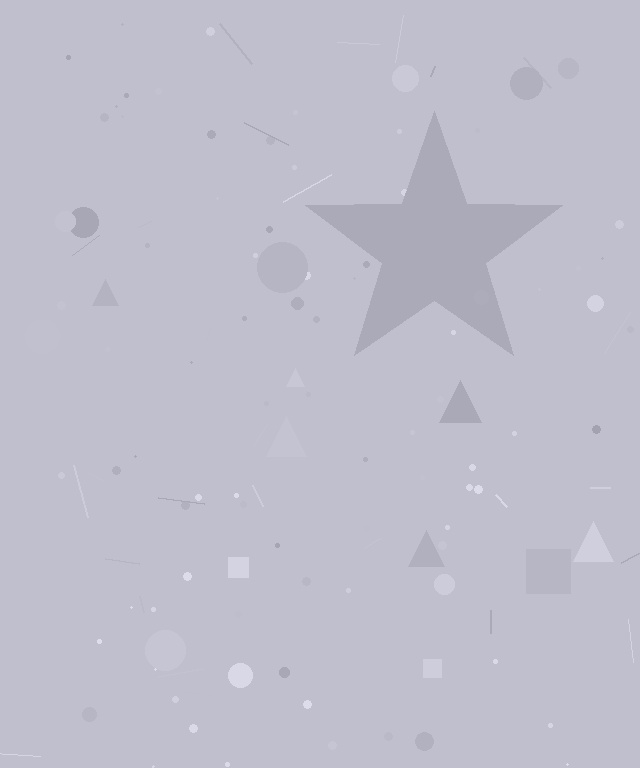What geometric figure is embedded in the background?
A star is embedded in the background.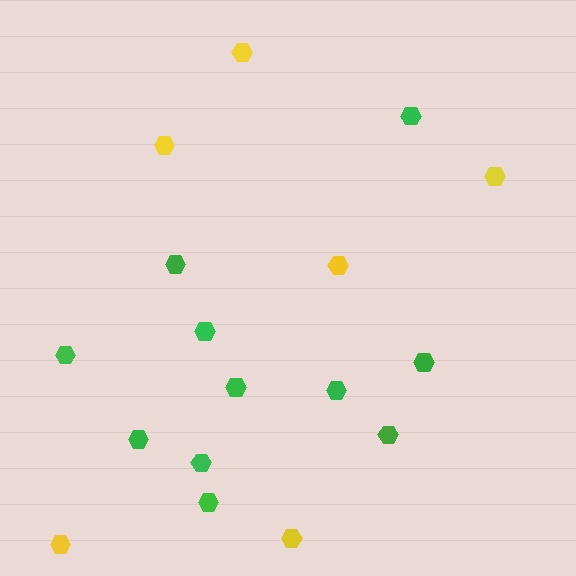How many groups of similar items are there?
There are 2 groups: one group of yellow hexagons (6) and one group of green hexagons (11).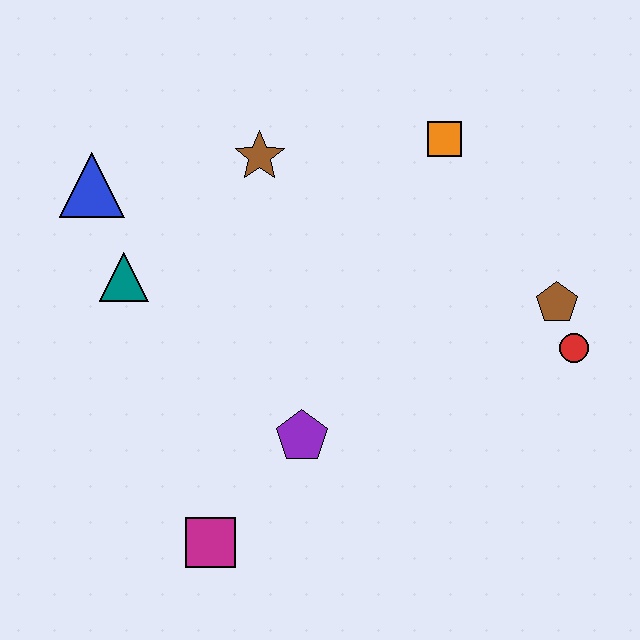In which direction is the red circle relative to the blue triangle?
The red circle is to the right of the blue triangle.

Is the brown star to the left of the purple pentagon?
Yes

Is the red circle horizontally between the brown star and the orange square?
No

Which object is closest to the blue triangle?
The teal triangle is closest to the blue triangle.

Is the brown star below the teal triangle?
No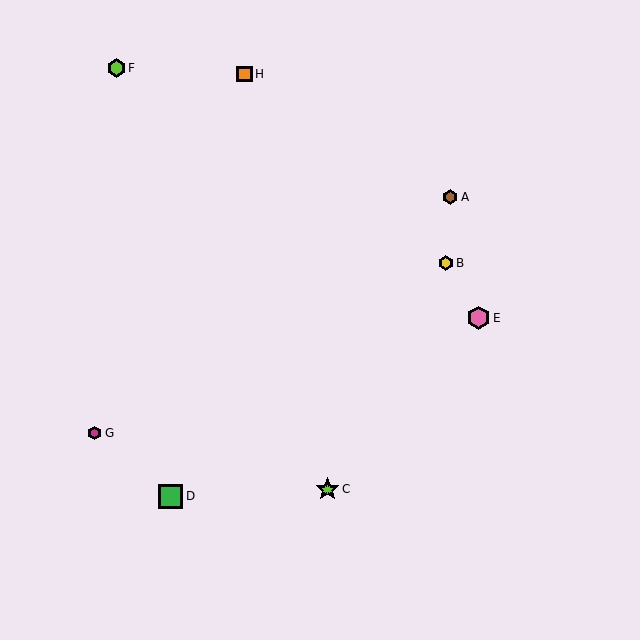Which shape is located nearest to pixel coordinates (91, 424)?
The magenta hexagon (labeled G) at (95, 433) is nearest to that location.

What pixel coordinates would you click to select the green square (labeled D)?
Click at (171, 496) to select the green square D.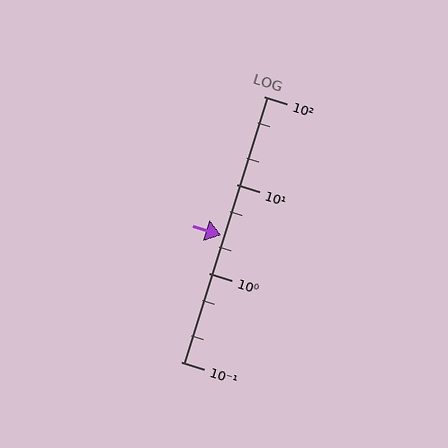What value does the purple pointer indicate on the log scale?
The pointer indicates approximately 2.7.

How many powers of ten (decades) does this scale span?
The scale spans 3 decades, from 0.1 to 100.